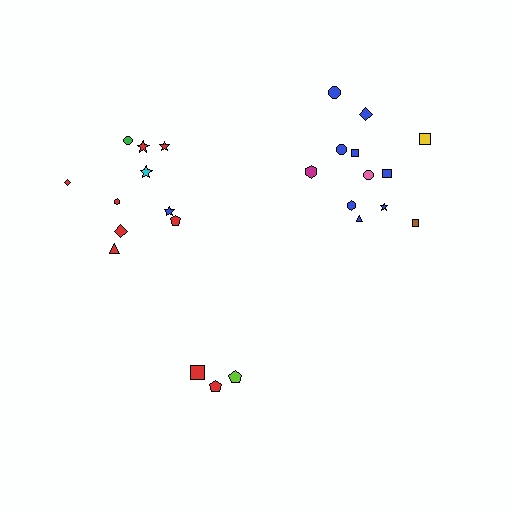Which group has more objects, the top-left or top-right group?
The top-right group.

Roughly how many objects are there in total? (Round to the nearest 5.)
Roughly 25 objects in total.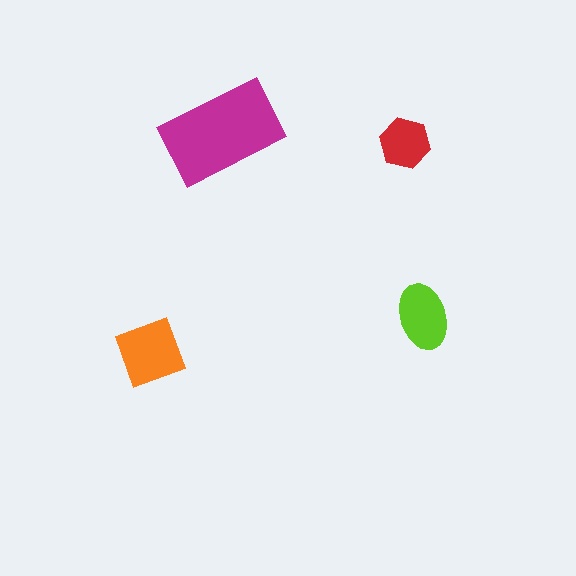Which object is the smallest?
The red hexagon.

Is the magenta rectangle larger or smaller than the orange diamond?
Larger.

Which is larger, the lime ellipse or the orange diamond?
The orange diamond.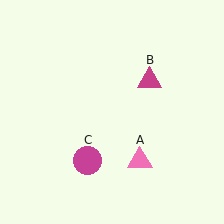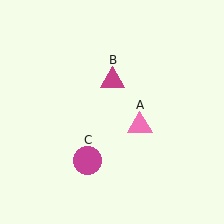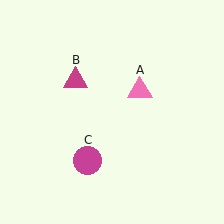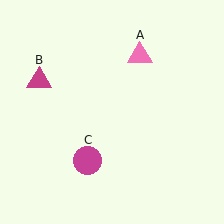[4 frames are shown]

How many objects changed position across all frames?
2 objects changed position: pink triangle (object A), magenta triangle (object B).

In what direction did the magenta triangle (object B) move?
The magenta triangle (object B) moved left.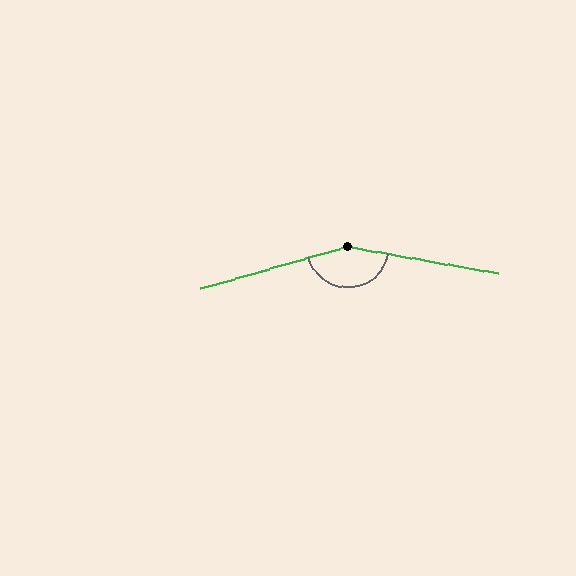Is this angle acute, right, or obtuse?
It is obtuse.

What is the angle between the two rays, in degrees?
Approximately 154 degrees.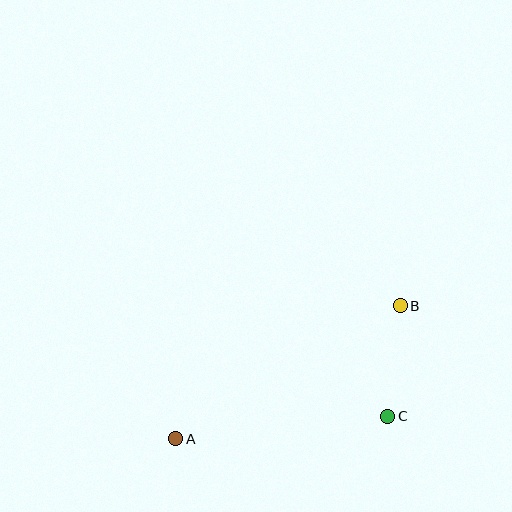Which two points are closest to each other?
Points B and C are closest to each other.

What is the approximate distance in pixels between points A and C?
The distance between A and C is approximately 213 pixels.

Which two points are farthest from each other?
Points A and B are farthest from each other.